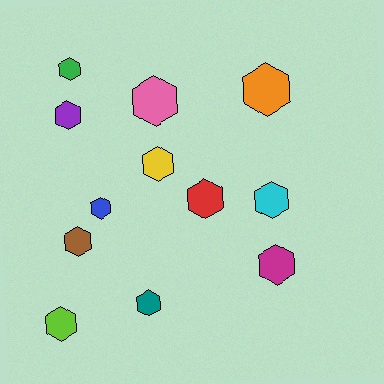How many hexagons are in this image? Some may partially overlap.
There are 12 hexagons.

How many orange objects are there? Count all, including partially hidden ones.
There is 1 orange object.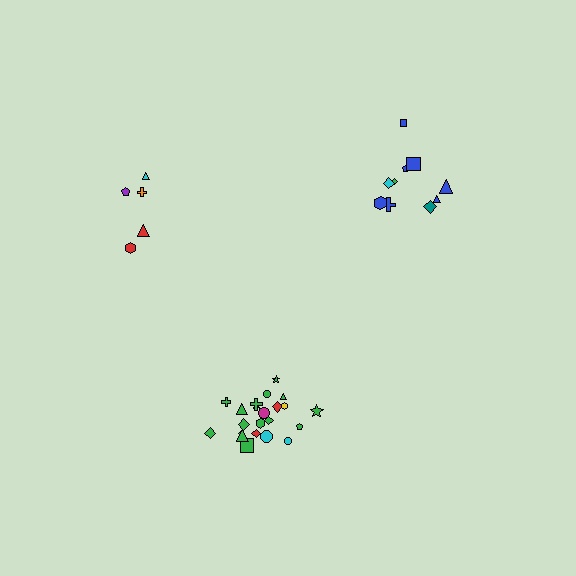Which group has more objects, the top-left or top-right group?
The top-right group.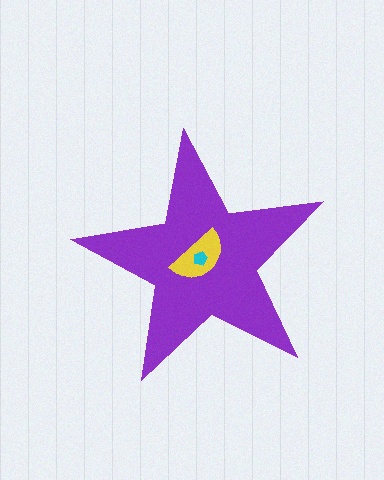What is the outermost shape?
The purple star.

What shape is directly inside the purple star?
The yellow semicircle.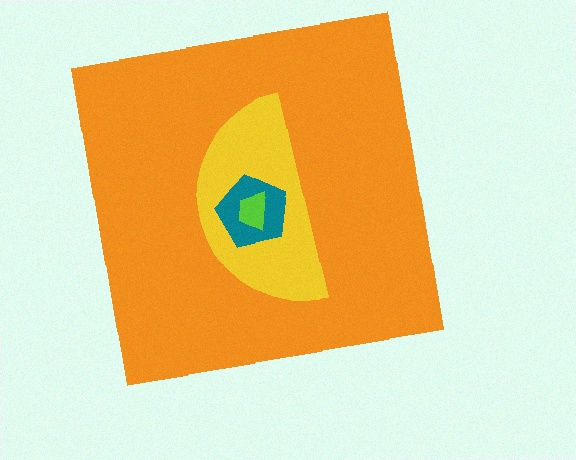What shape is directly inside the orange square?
The yellow semicircle.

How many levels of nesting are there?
4.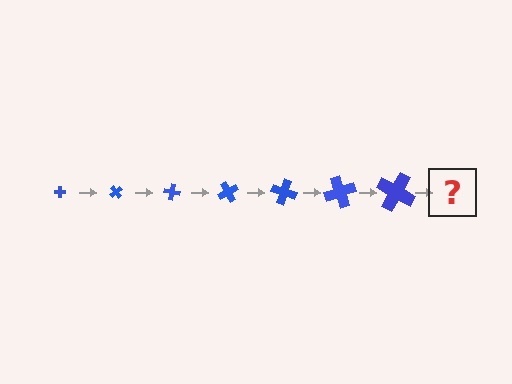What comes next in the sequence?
The next element should be a cross, larger than the previous one and rotated 350 degrees from the start.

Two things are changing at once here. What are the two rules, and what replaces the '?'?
The two rules are that the cross grows larger each step and it rotates 50 degrees each step. The '?' should be a cross, larger than the previous one and rotated 350 degrees from the start.